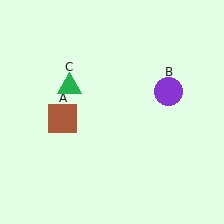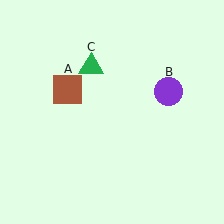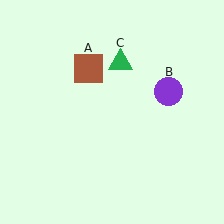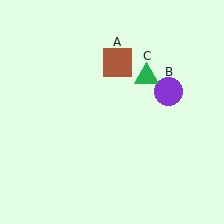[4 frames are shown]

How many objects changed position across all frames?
2 objects changed position: brown square (object A), green triangle (object C).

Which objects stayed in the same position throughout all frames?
Purple circle (object B) remained stationary.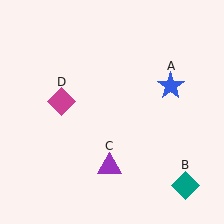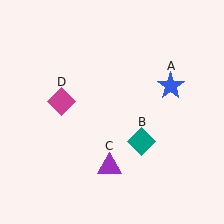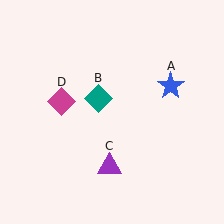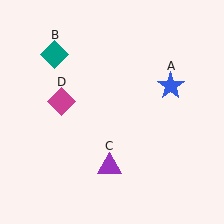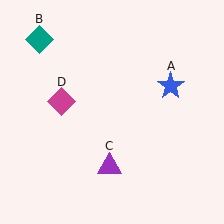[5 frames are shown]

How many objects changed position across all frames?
1 object changed position: teal diamond (object B).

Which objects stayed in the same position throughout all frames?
Blue star (object A) and purple triangle (object C) and magenta diamond (object D) remained stationary.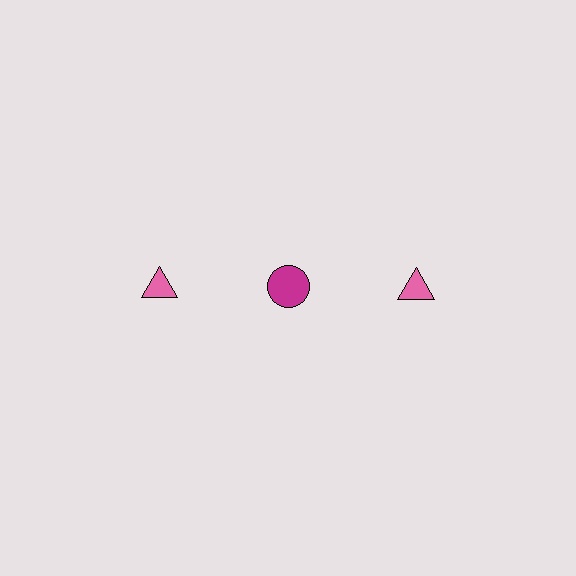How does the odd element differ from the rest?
It differs in both color (magenta instead of pink) and shape (circle instead of triangle).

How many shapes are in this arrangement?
There are 3 shapes arranged in a grid pattern.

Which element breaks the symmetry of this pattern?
The magenta circle in the top row, second from left column breaks the symmetry. All other shapes are pink triangles.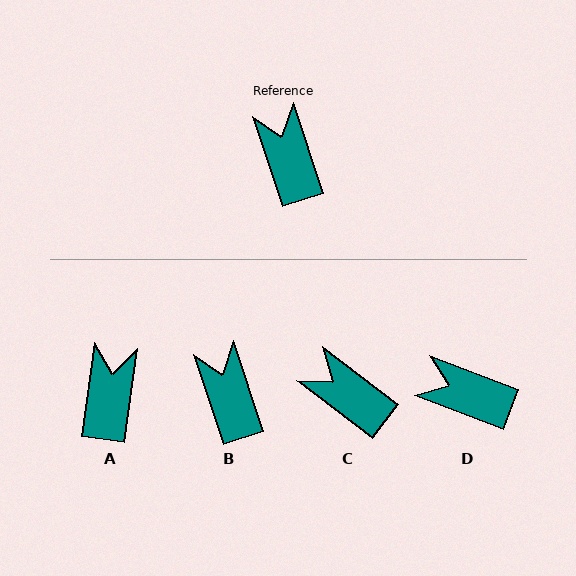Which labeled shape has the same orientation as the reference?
B.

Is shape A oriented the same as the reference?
No, it is off by about 26 degrees.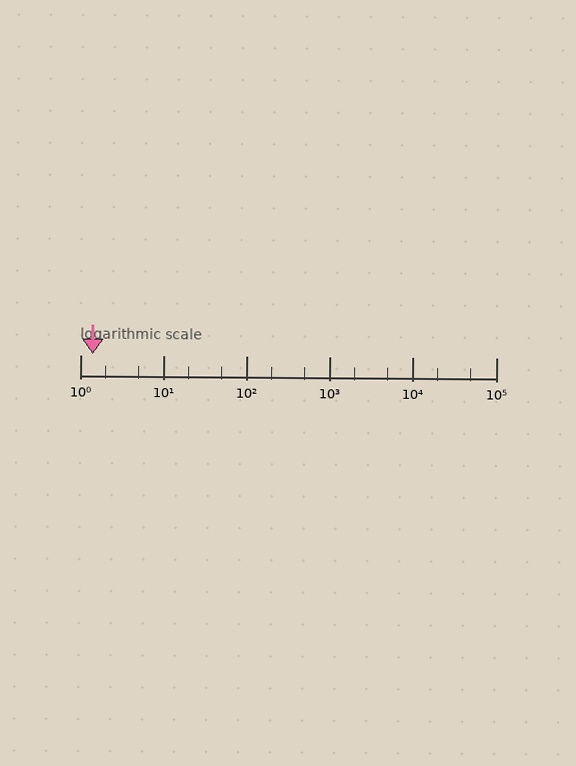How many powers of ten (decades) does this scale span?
The scale spans 5 decades, from 1 to 100000.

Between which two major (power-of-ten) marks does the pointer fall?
The pointer is between 1 and 10.